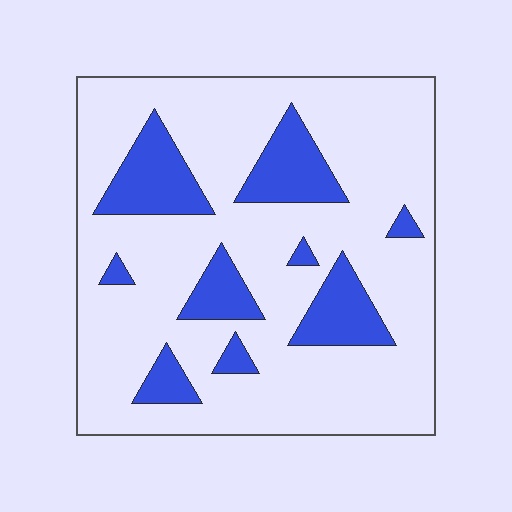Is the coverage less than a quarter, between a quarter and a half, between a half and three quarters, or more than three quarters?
Less than a quarter.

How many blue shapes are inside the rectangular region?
9.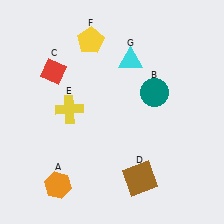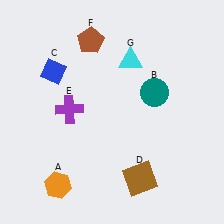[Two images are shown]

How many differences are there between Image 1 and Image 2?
There are 3 differences between the two images.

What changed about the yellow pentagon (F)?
In Image 1, F is yellow. In Image 2, it changed to brown.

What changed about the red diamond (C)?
In Image 1, C is red. In Image 2, it changed to blue.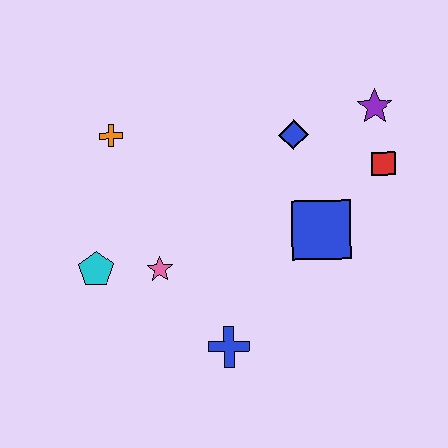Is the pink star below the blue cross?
No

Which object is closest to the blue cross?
The pink star is closest to the blue cross.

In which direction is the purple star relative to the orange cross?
The purple star is to the right of the orange cross.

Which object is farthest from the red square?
The cyan pentagon is farthest from the red square.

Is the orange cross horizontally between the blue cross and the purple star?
No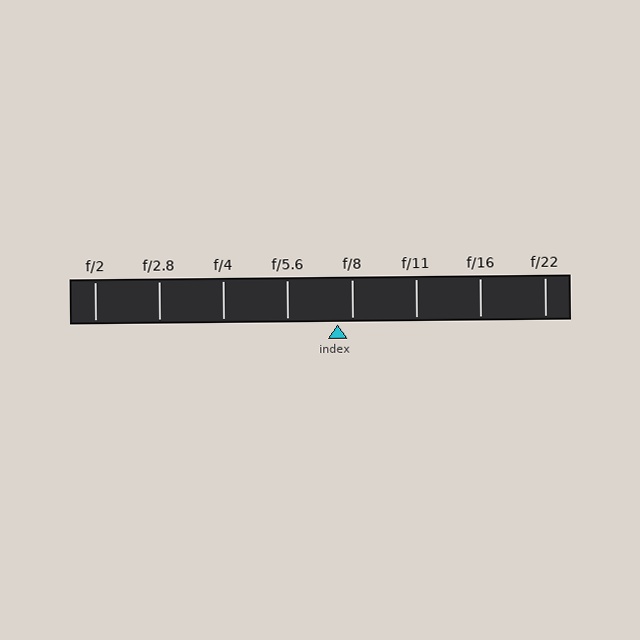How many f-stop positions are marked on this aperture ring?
There are 8 f-stop positions marked.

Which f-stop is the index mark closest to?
The index mark is closest to f/8.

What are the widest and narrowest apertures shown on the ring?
The widest aperture shown is f/2 and the narrowest is f/22.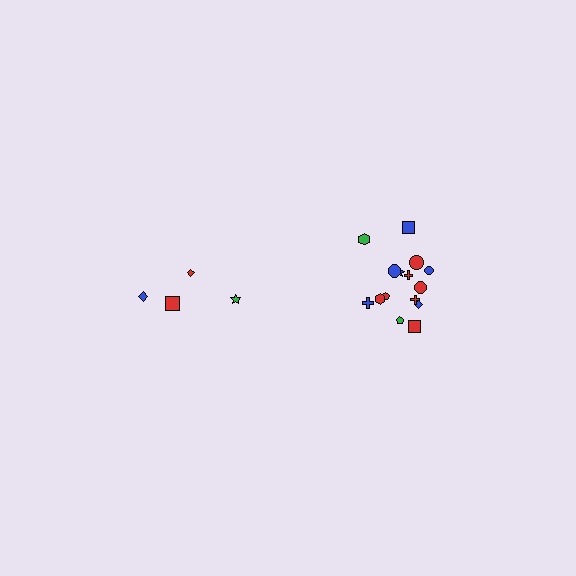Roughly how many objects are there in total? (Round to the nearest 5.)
Roughly 20 objects in total.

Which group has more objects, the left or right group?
The right group.